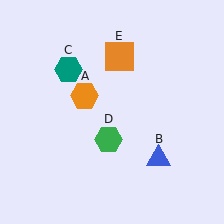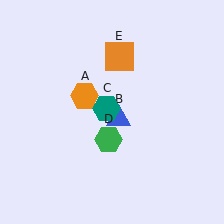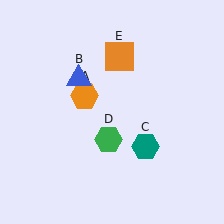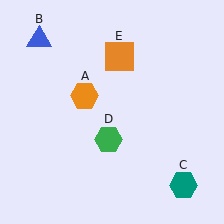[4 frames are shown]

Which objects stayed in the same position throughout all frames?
Orange hexagon (object A) and green hexagon (object D) and orange square (object E) remained stationary.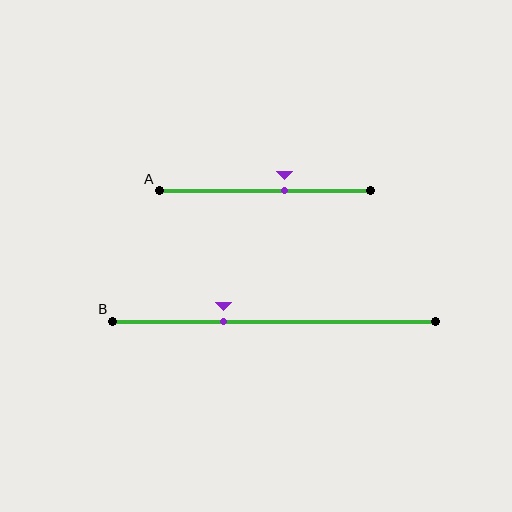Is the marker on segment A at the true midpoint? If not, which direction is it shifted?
No, the marker on segment A is shifted to the right by about 9% of the segment length.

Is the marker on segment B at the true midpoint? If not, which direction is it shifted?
No, the marker on segment B is shifted to the left by about 16% of the segment length.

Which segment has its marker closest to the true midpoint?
Segment A has its marker closest to the true midpoint.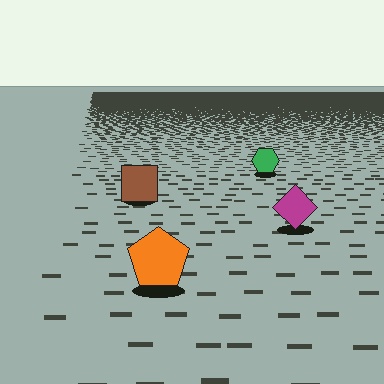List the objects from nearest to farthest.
From nearest to farthest: the orange pentagon, the magenta diamond, the brown square, the green hexagon.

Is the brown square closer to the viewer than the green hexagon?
Yes. The brown square is closer — you can tell from the texture gradient: the ground texture is coarser near it.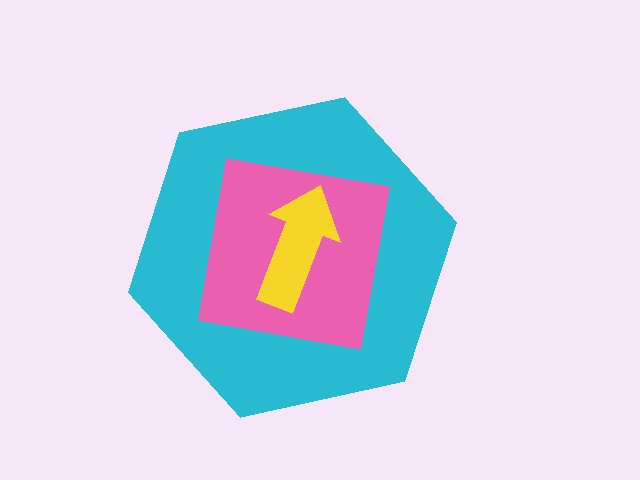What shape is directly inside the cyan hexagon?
The pink square.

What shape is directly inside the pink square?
The yellow arrow.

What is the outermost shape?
The cyan hexagon.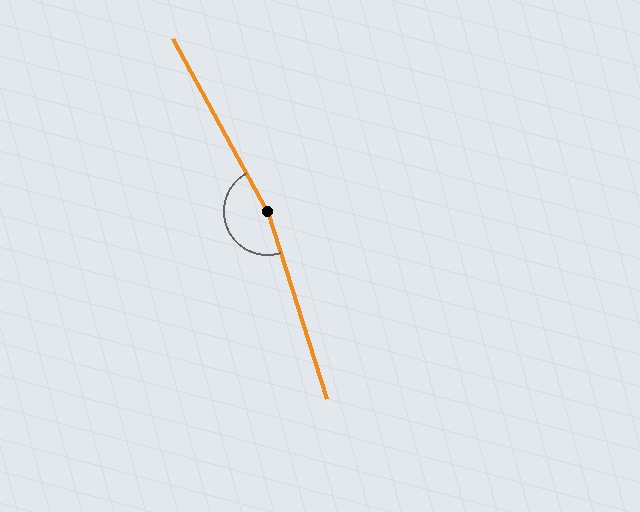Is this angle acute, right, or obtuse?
It is obtuse.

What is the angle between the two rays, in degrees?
Approximately 169 degrees.